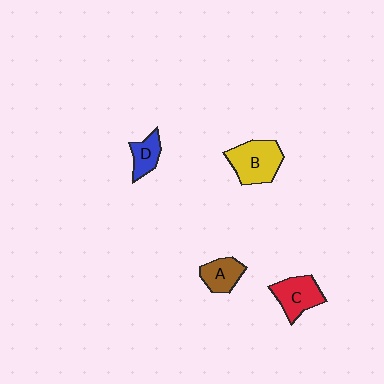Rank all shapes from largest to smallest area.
From largest to smallest: B (yellow), C (red), A (brown), D (blue).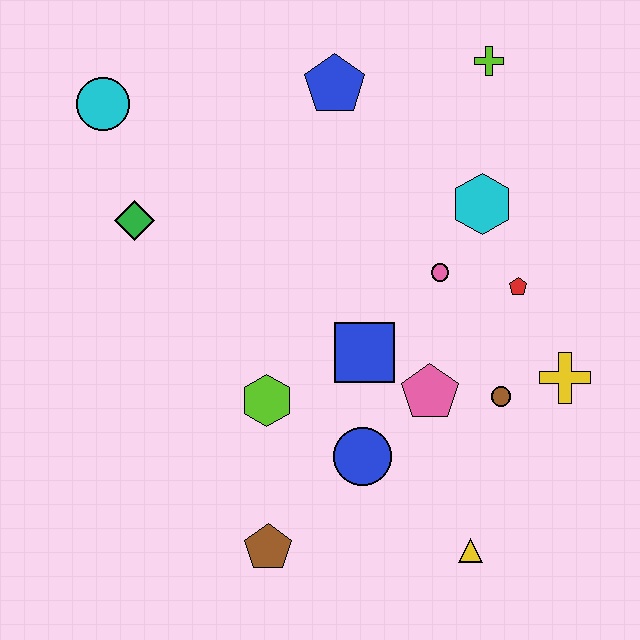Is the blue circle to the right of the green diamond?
Yes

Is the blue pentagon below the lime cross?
Yes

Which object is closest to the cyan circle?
The green diamond is closest to the cyan circle.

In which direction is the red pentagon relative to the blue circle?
The red pentagon is above the blue circle.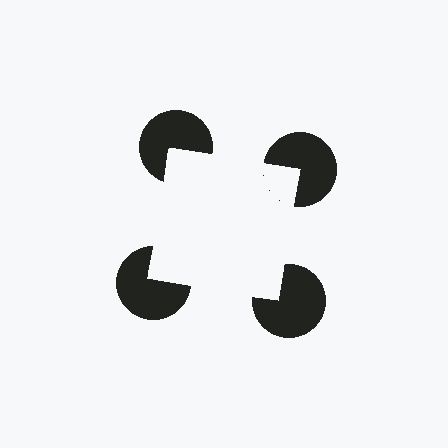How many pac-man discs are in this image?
There are 4 — one at each vertex of the illusory square.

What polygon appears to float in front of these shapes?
An illusory square — its edges are inferred from the aligned wedge cuts in the pac-man discs, not physically drawn.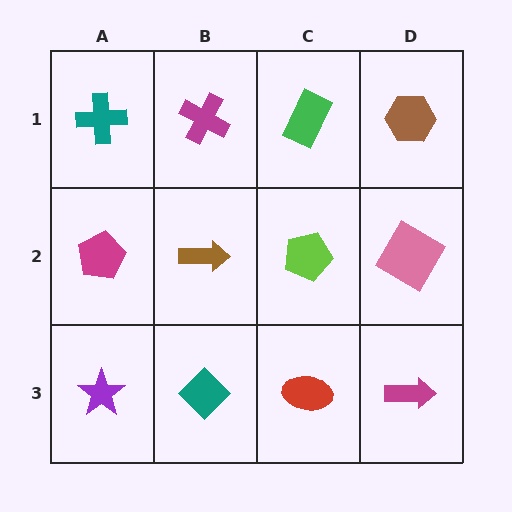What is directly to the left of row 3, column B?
A purple star.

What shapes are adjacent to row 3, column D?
A pink diamond (row 2, column D), a red ellipse (row 3, column C).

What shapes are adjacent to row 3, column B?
A brown arrow (row 2, column B), a purple star (row 3, column A), a red ellipse (row 3, column C).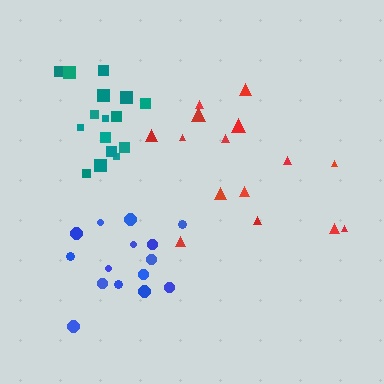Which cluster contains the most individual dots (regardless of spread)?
Teal (16).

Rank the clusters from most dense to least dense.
blue, teal, red.